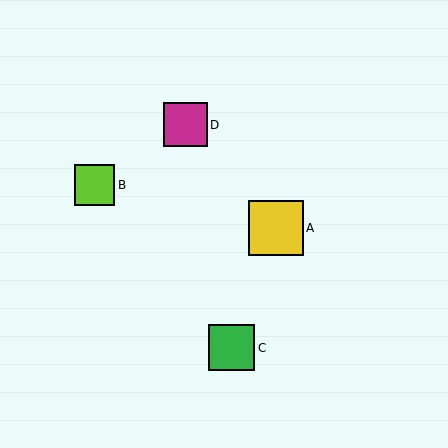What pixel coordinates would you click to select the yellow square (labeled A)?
Click at (276, 228) to select the yellow square A.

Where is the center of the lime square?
The center of the lime square is at (95, 185).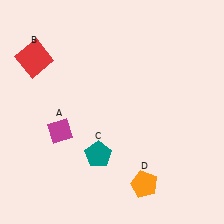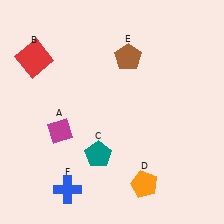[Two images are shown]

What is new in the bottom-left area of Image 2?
A blue cross (F) was added in the bottom-left area of Image 2.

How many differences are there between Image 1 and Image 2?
There are 2 differences between the two images.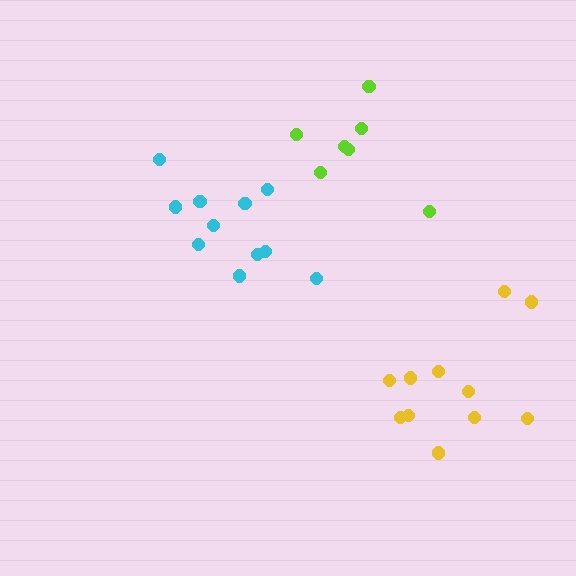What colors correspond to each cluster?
The clusters are colored: lime, cyan, yellow.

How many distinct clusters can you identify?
There are 3 distinct clusters.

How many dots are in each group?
Group 1: 7 dots, Group 2: 11 dots, Group 3: 11 dots (29 total).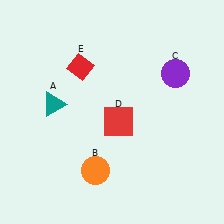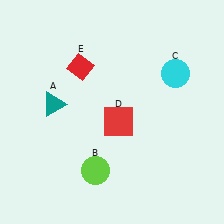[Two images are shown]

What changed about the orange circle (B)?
In Image 1, B is orange. In Image 2, it changed to lime.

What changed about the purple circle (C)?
In Image 1, C is purple. In Image 2, it changed to cyan.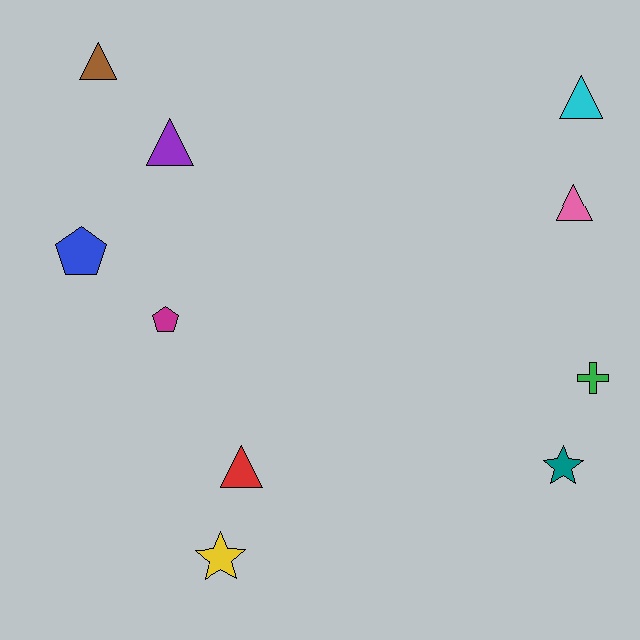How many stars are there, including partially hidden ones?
There are 2 stars.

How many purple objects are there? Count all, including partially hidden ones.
There is 1 purple object.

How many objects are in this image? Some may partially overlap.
There are 10 objects.